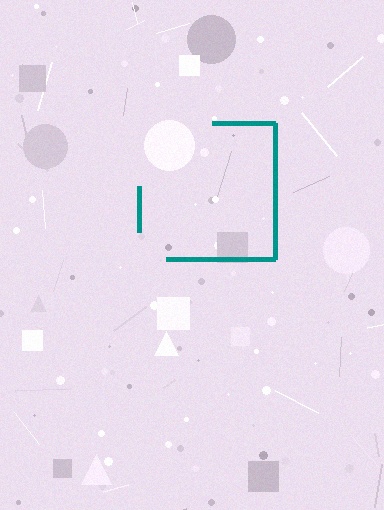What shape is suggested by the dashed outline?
The dashed outline suggests a square.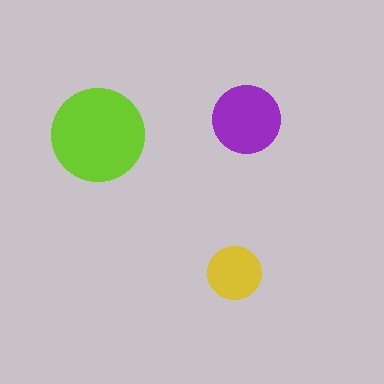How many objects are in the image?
There are 3 objects in the image.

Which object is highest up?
The purple circle is topmost.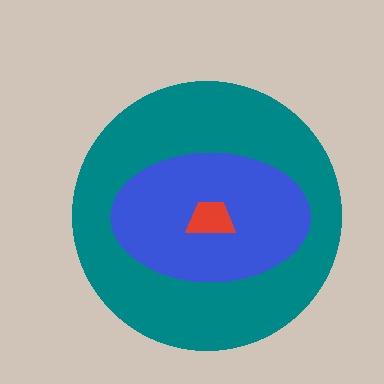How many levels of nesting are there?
3.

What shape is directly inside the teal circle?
The blue ellipse.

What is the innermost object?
The red trapezoid.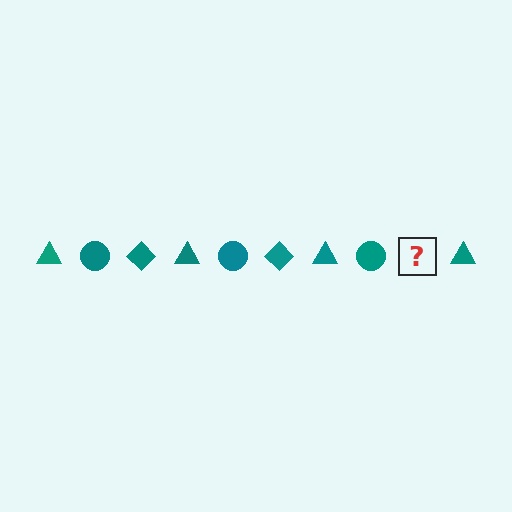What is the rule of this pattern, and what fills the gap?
The rule is that the pattern cycles through triangle, circle, diamond shapes in teal. The gap should be filled with a teal diamond.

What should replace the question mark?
The question mark should be replaced with a teal diamond.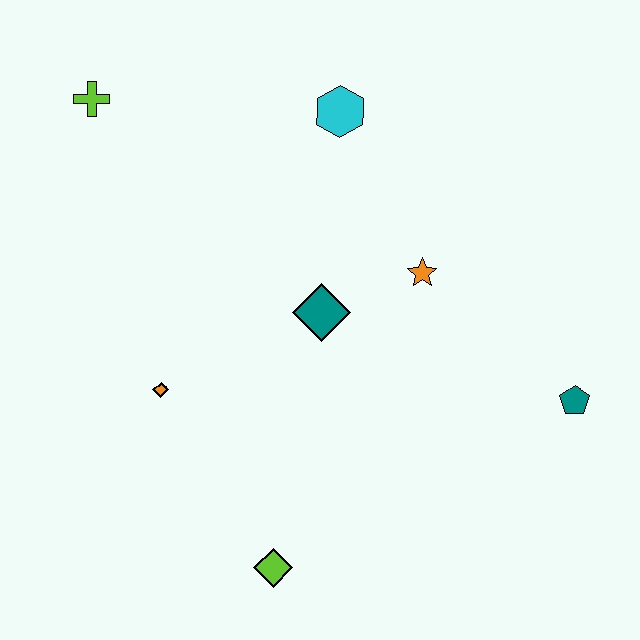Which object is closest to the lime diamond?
The orange diamond is closest to the lime diamond.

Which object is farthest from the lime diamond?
The lime cross is farthest from the lime diamond.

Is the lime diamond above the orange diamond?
No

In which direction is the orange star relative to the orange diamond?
The orange star is to the right of the orange diamond.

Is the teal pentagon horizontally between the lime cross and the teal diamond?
No